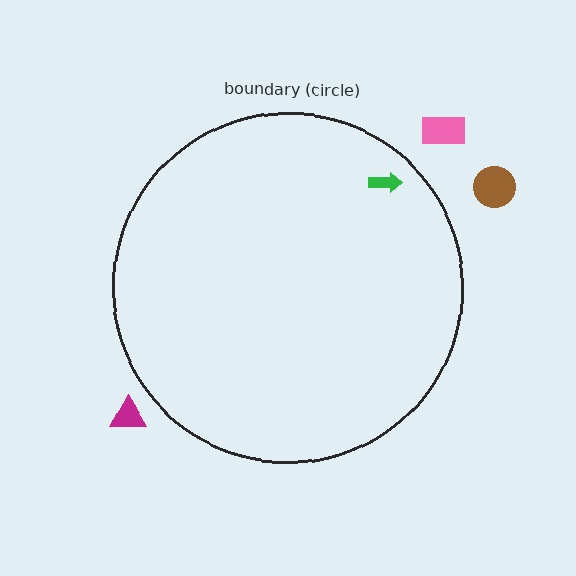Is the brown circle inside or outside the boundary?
Outside.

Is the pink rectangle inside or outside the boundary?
Outside.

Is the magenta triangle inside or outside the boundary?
Outside.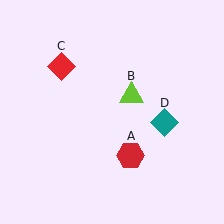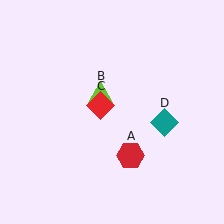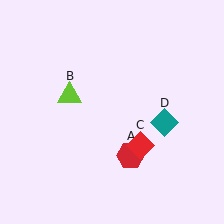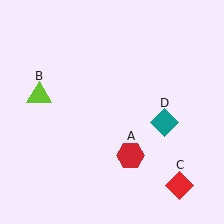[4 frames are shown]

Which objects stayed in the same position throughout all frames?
Red hexagon (object A) and teal diamond (object D) remained stationary.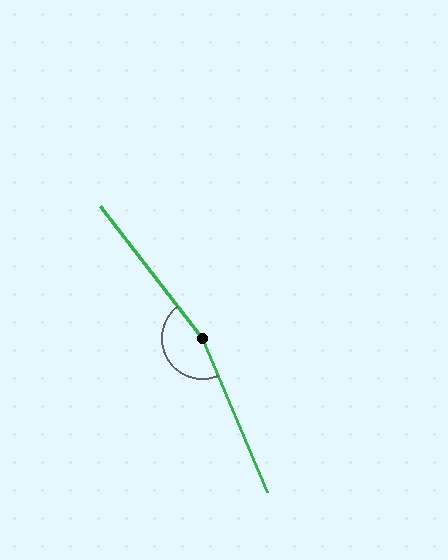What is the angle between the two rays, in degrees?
Approximately 165 degrees.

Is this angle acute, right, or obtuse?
It is obtuse.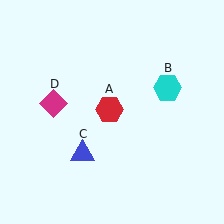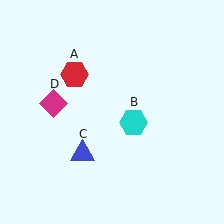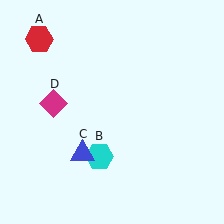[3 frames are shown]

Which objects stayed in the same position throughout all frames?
Blue triangle (object C) and magenta diamond (object D) remained stationary.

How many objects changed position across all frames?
2 objects changed position: red hexagon (object A), cyan hexagon (object B).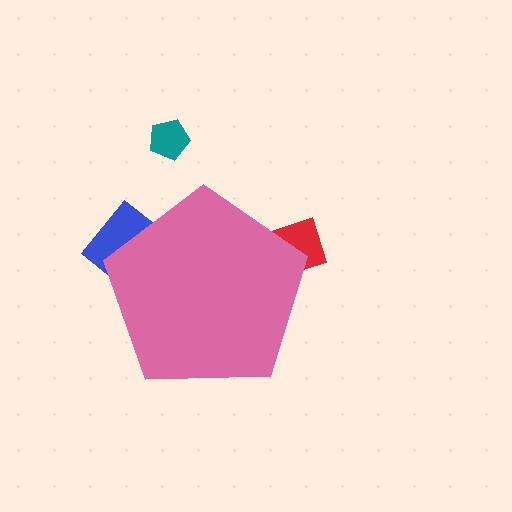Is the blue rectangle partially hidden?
Yes, the blue rectangle is partially hidden behind the pink pentagon.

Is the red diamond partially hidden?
Yes, the red diamond is partially hidden behind the pink pentagon.